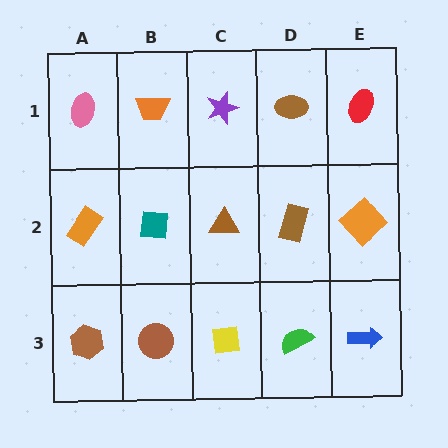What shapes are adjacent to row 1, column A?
An orange rectangle (row 2, column A), an orange trapezoid (row 1, column B).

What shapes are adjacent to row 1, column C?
A brown triangle (row 2, column C), an orange trapezoid (row 1, column B), a brown ellipse (row 1, column D).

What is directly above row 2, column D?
A brown ellipse.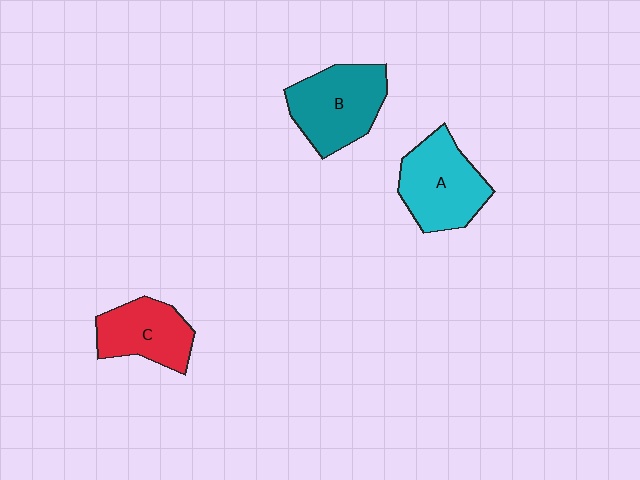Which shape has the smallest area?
Shape C (red).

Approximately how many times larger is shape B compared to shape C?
Approximately 1.3 times.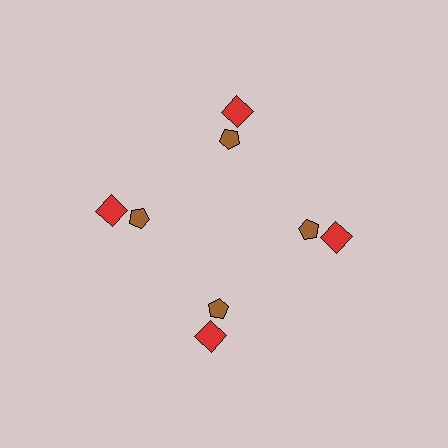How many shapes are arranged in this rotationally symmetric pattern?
There are 8 shapes, arranged in 4 groups of 2.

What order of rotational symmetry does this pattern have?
This pattern has 4-fold rotational symmetry.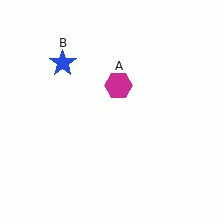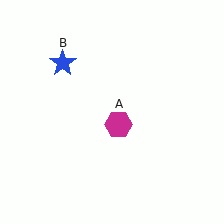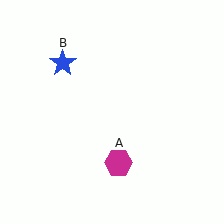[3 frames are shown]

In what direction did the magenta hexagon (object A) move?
The magenta hexagon (object A) moved down.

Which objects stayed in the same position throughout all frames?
Blue star (object B) remained stationary.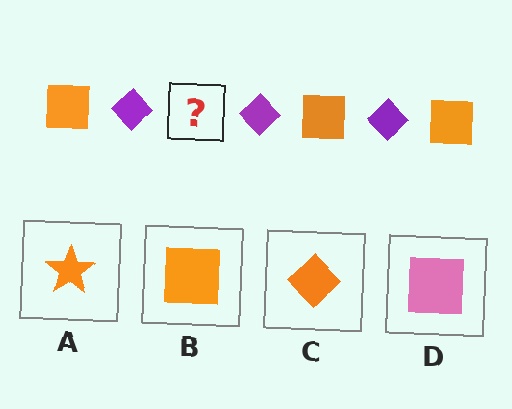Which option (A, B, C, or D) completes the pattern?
B.